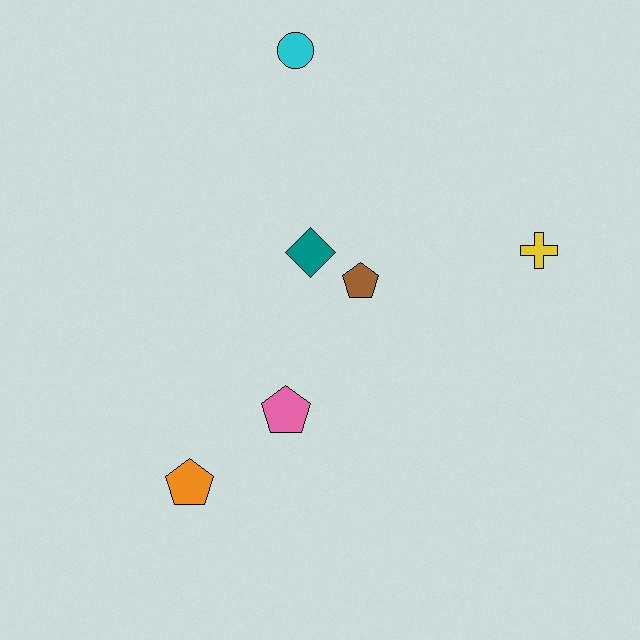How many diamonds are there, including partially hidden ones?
There is 1 diamond.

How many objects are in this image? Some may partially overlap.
There are 6 objects.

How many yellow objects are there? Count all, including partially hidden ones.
There is 1 yellow object.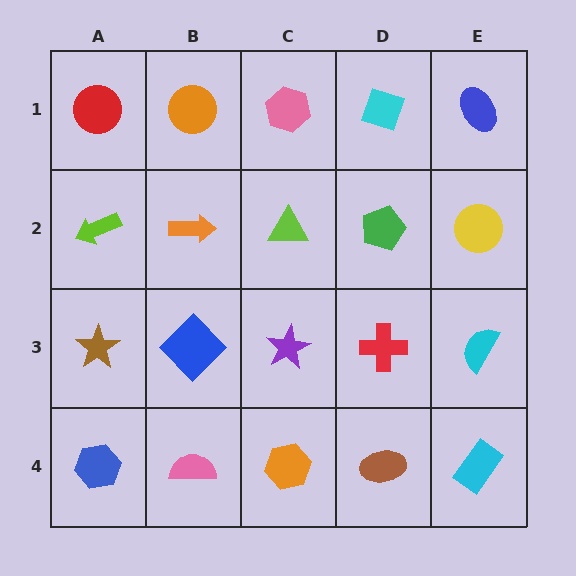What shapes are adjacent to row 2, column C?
A pink hexagon (row 1, column C), a purple star (row 3, column C), an orange arrow (row 2, column B), a green pentagon (row 2, column D).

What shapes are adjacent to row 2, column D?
A cyan diamond (row 1, column D), a red cross (row 3, column D), a lime triangle (row 2, column C), a yellow circle (row 2, column E).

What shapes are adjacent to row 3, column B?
An orange arrow (row 2, column B), a pink semicircle (row 4, column B), a brown star (row 3, column A), a purple star (row 3, column C).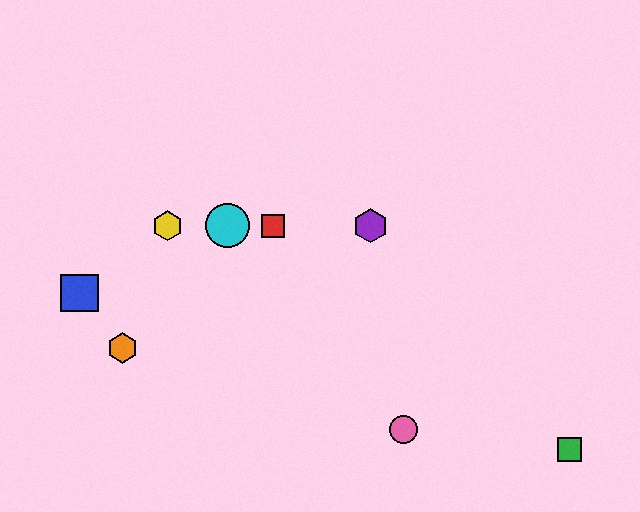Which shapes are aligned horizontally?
The red square, the yellow hexagon, the purple hexagon, the cyan circle are aligned horizontally.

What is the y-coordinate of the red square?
The red square is at y≈226.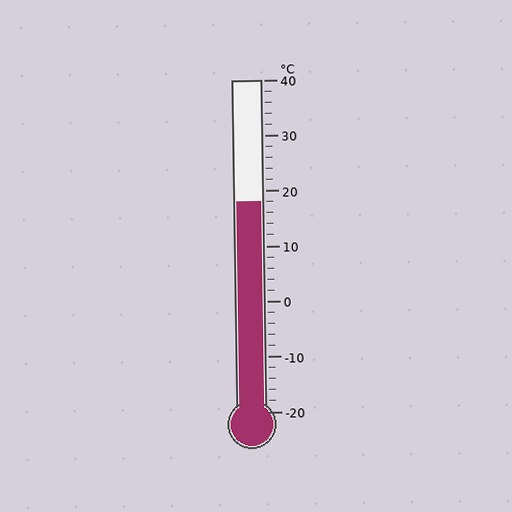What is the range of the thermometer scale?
The thermometer scale ranges from -20°C to 40°C.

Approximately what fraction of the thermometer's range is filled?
The thermometer is filled to approximately 65% of its range.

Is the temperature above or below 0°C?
The temperature is above 0°C.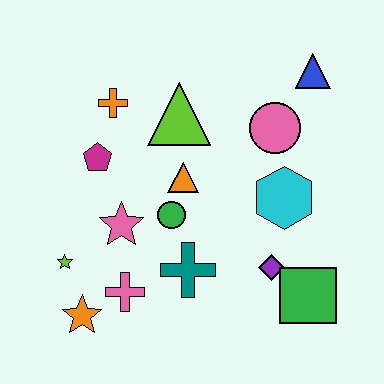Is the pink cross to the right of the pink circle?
No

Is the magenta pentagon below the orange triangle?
No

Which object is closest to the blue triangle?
The pink circle is closest to the blue triangle.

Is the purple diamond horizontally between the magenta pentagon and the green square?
Yes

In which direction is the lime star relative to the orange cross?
The lime star is below the orange cross.